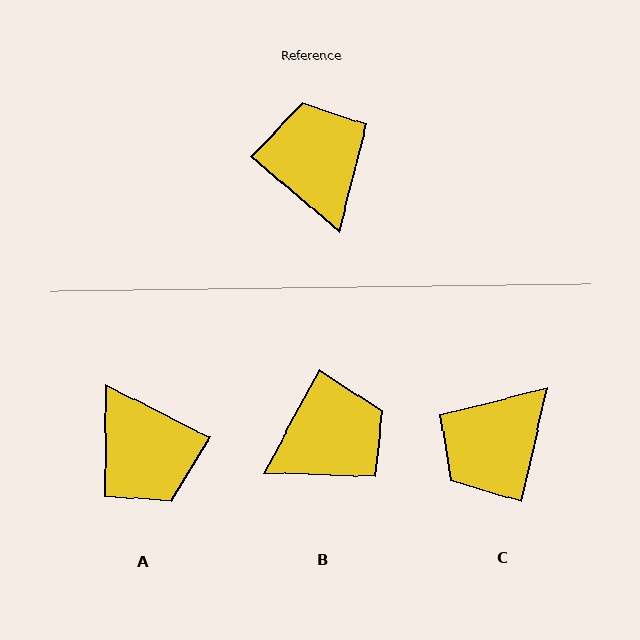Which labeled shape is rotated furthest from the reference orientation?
A, about 166 degrees away.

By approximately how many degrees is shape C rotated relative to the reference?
Approximately 118 degrees counter-clockwise.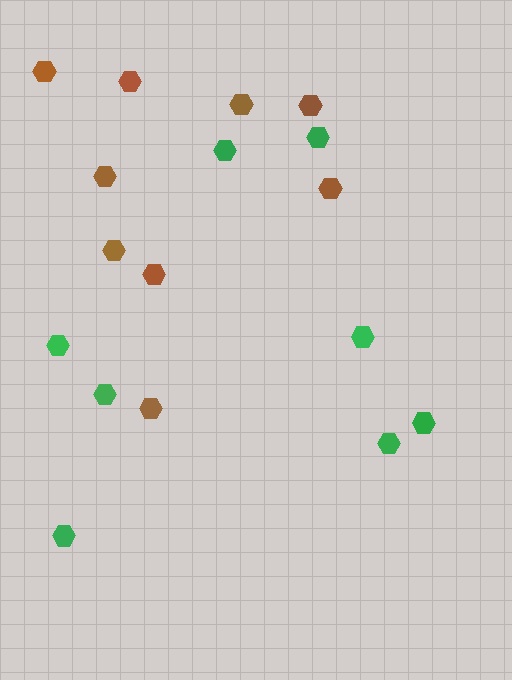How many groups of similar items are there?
There are 2 groups: one group of brown hexagons (9) and one group of green hexagons (8).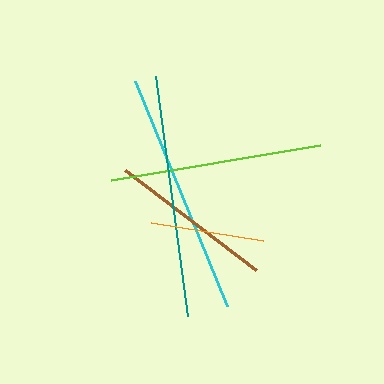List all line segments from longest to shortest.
From longest to shortest: cyan, teal, lime, brown, orange.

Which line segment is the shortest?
The orange line is the shortest at approximately 114 pixels.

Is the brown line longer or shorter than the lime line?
The lime line is longer than the brown line.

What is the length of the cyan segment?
The cyan segment is approximately 242 pixels long.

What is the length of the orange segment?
The orange segment is approximately 114 pixels long.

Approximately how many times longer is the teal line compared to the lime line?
The teal line is approximately 1.1 times the length of the lime line.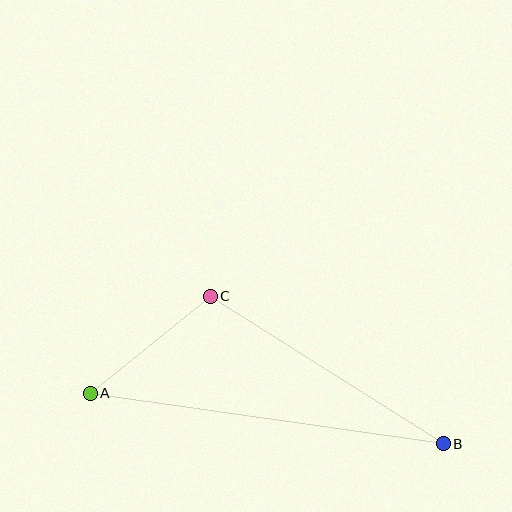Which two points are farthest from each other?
Points A and B are farthest from each other.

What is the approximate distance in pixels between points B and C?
The distance between B and C is approximately 276 pixels.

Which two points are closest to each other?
Points A and C are closest to each other.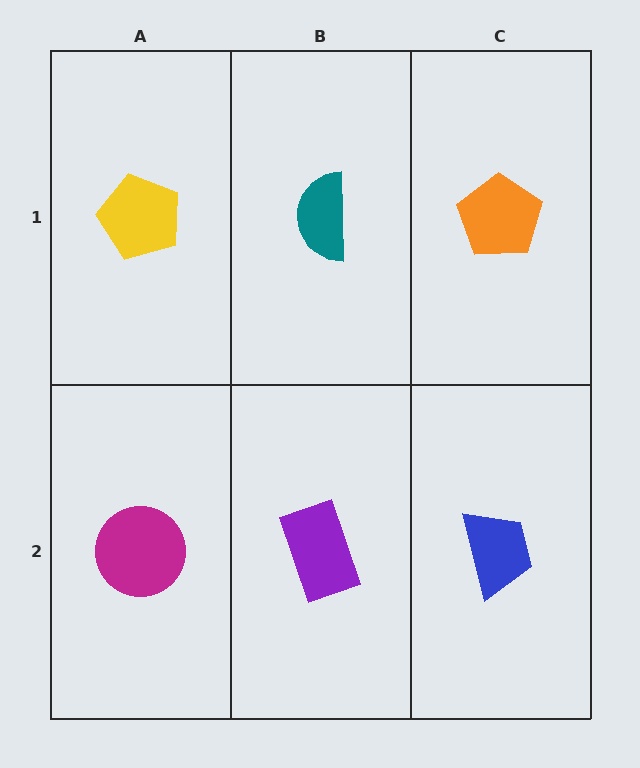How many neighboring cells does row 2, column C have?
2.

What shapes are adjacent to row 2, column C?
An orange pentagon (row 1, column C), a purple rectangle (row 2, column B).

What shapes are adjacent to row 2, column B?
A teal semicircle (row 1, column B), a magenta circle (row 2, column A), a blue trapezoid (row 2, column C).